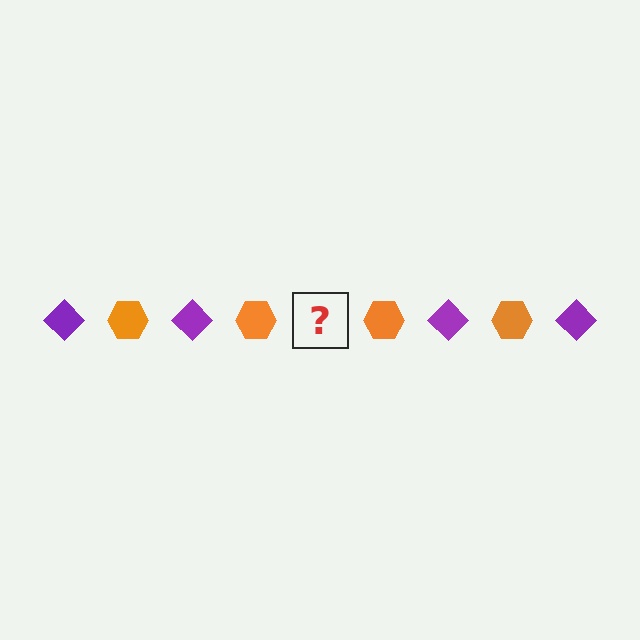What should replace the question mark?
The question mark should be replaced with a purple diamond.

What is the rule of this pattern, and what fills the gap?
The rule is that the pattern alternates between purple diamond and orange hexagon. The gap should be filled with a purple diamond.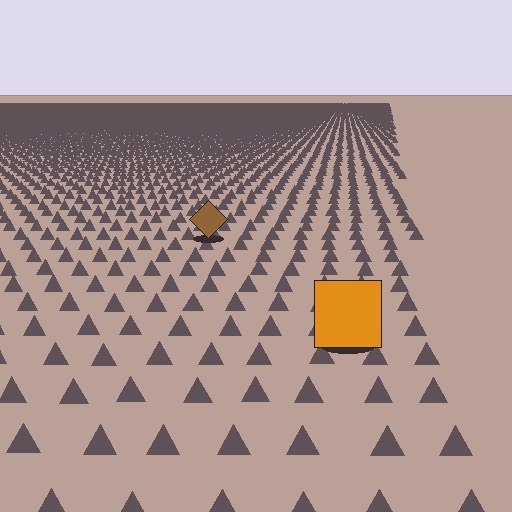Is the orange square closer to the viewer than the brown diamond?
Yes. The orange square is closer — you can tell from the texture gradient: the ground texture is coarser near it.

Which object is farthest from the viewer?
The brown diamond is farthest from the viewer. It appears smaller and the ground texture around it is denser.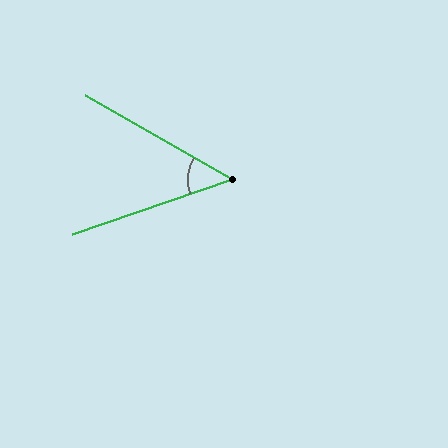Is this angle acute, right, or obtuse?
It is acute.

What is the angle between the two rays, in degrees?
Approximately 49 degrees.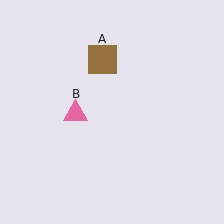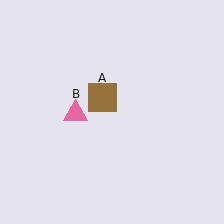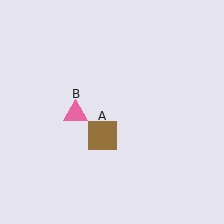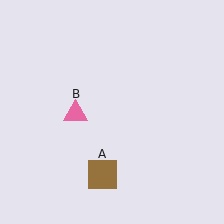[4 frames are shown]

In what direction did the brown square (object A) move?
The brown square (object A) moved down.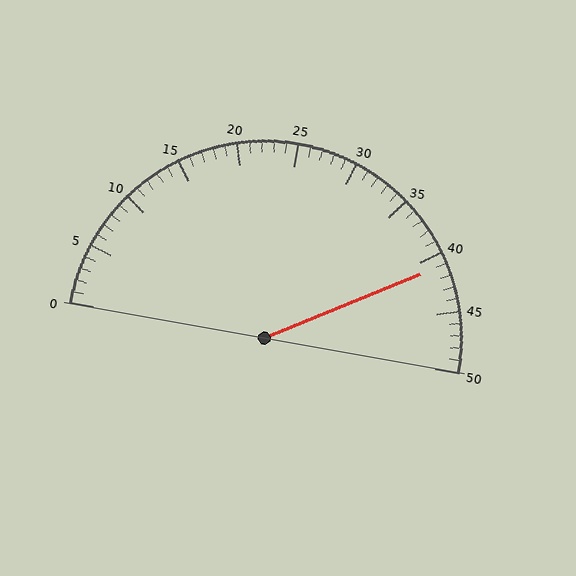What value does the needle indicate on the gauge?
The needle indicates approximately 41.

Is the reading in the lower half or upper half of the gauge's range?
The reading is in the upper half of the range (0 to 50).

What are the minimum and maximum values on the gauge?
The gauge ranges from 0 to 50.